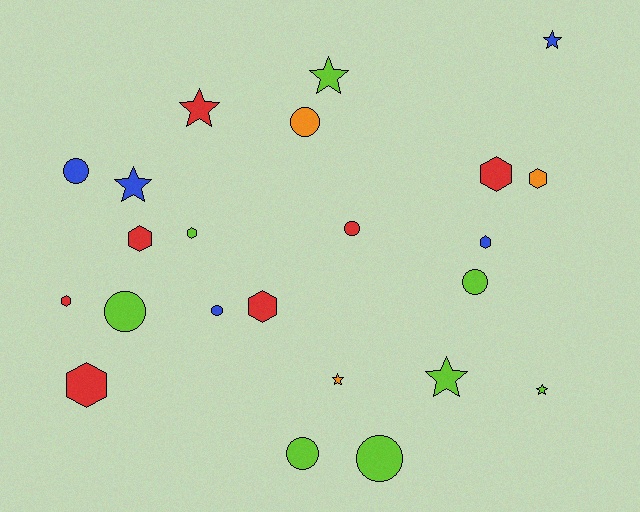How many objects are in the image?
There are 23 objects.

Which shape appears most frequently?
Hexagon, with 8 objects.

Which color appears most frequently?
Lime, with 8 objects.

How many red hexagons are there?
There are 5 red hexagons.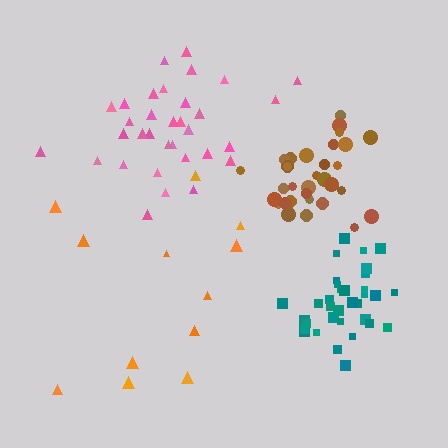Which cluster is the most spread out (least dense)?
Orange.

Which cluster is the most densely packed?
Teal.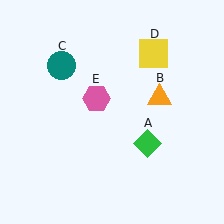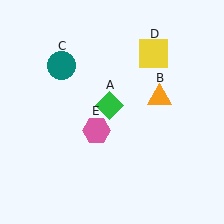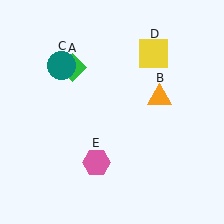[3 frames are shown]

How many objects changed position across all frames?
2 objects changed position: green diamond (object A), pink hexagon (object E).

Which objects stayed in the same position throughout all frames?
Orange triangle (object B) and teal circle (object C) and yellow square (object D) remained stationary.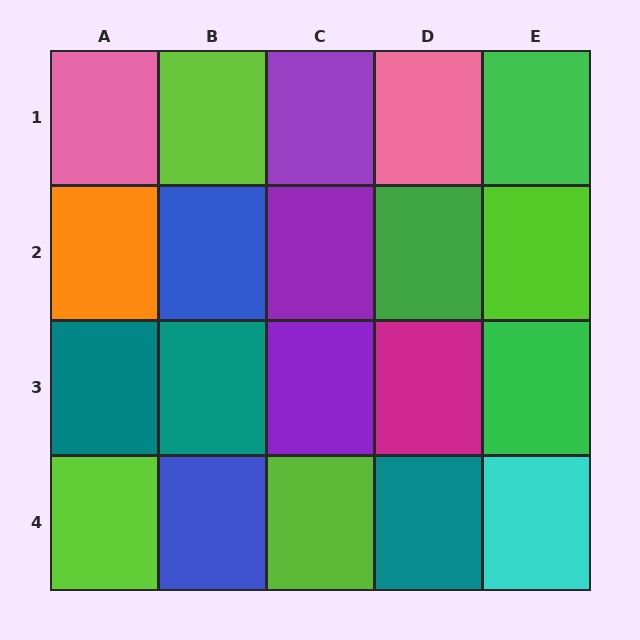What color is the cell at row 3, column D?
Magenta.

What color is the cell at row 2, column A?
Orange.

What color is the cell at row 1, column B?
Lime.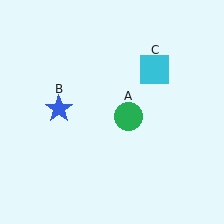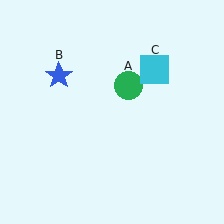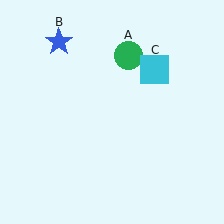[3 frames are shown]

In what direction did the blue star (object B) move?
The blue star (object B) moved up.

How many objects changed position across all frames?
2 objects changed position: green circle (object A), blue star (object B).